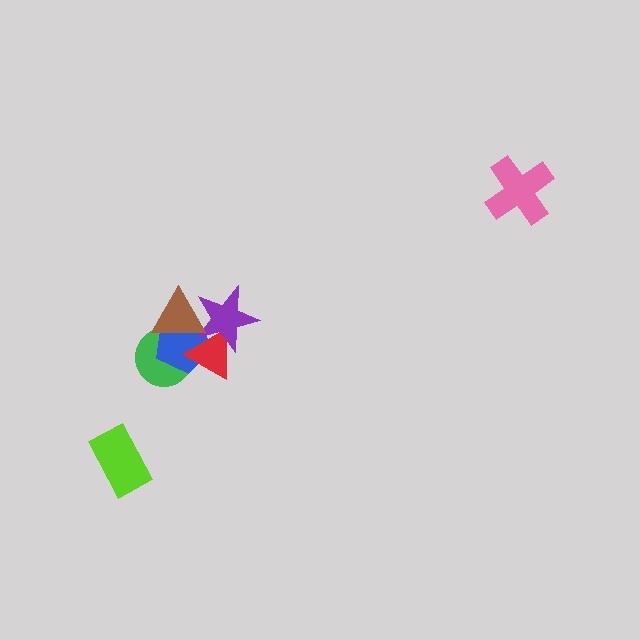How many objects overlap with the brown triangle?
4 objects overlap with the brown triangle.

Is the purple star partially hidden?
Yes, it is partially covered by another shape.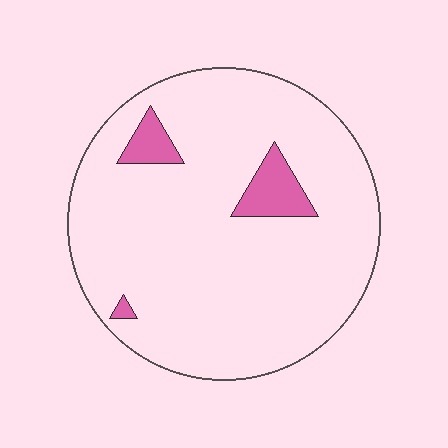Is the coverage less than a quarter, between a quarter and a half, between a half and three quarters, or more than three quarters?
Less than a quarter.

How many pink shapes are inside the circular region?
3.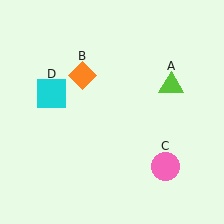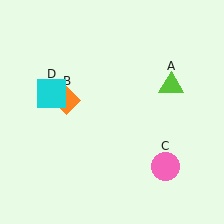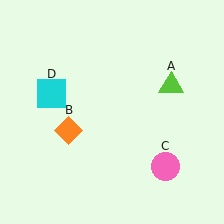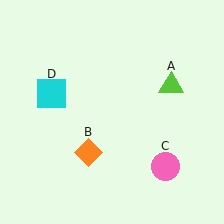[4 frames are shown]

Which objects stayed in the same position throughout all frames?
Lime triangle (object A) and pink circle (object C) and cyan square (object D) remained stationary.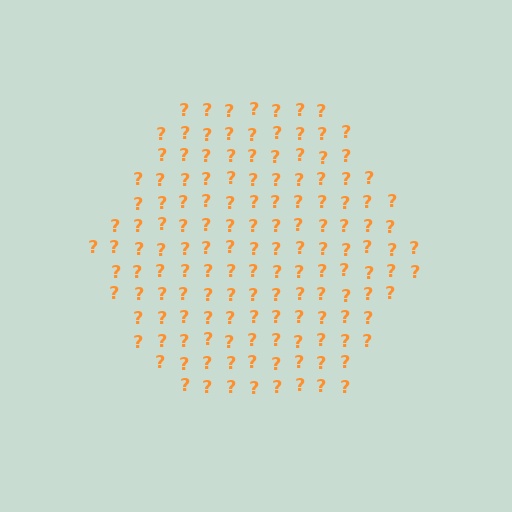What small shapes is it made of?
It is made of small question marks.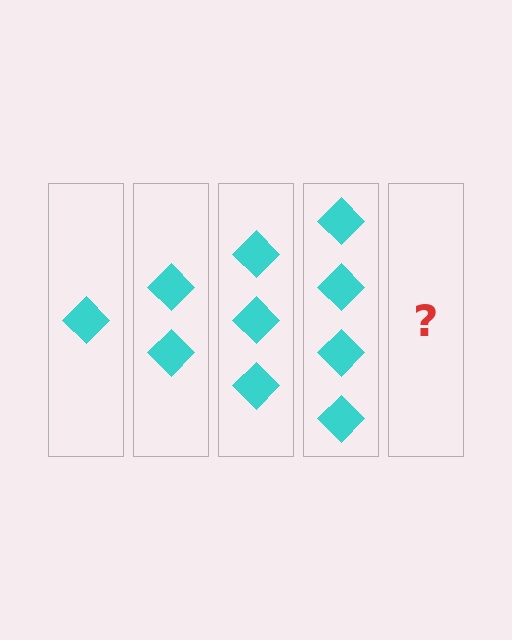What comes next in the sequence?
The next element should be 5 diamonds.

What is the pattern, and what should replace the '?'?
The pattern is that each step adds one more diamond. The '?' should be 5 diamonds.